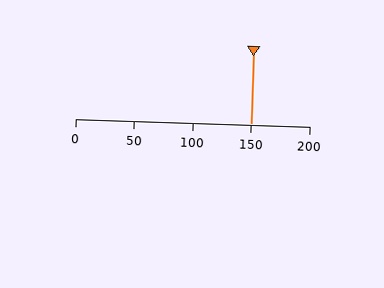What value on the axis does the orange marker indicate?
The marker indicates approximately 150.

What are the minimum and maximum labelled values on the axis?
The axis runs from 0 to 200.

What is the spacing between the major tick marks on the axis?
The major ticks are spaced 50 apart.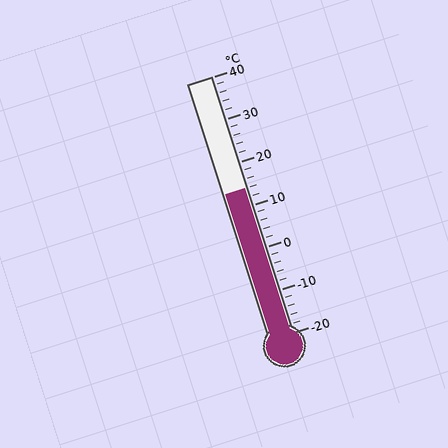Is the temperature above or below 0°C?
The temperature is above 0°C.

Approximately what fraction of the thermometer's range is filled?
The thermometer is filled to approximately 55% of its range.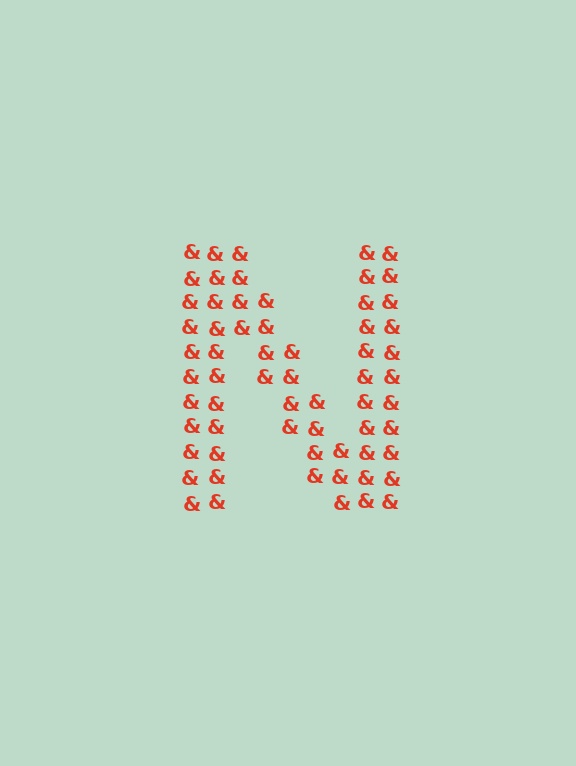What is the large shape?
The large shape is the letter N.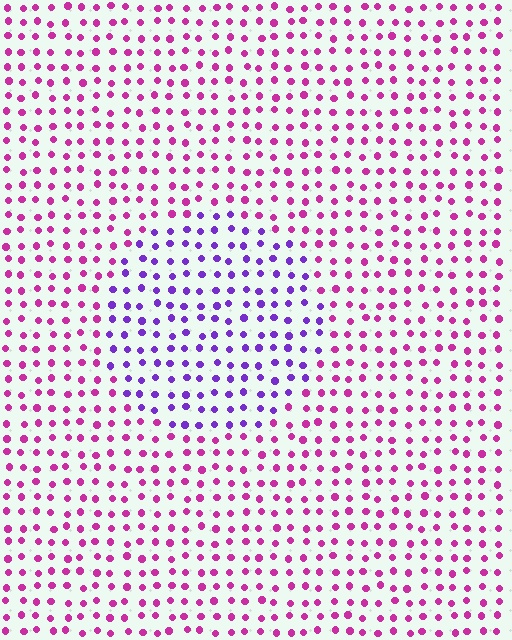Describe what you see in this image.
The image is filled with small magenta elements in a uniform arrangement. A circle-shaped region is visible where the elements are tinted to a slightly different hue, forming a subtle color boundary.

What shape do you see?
I see a circle.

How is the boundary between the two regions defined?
The boundary is defined purely by a slight shift in hue (about 47 degrees). Spacing, size, and orientation are identical on both sides.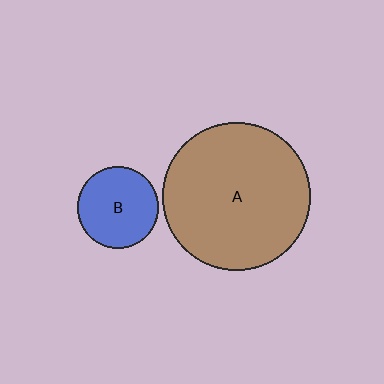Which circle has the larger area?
Circle A (brown).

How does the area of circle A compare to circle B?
Approximately 3.3 times.